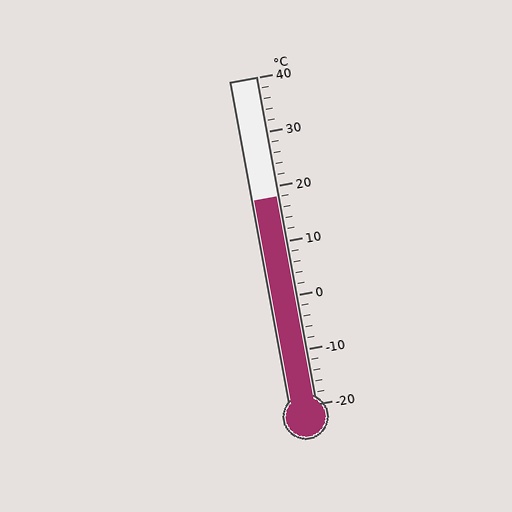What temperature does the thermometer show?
The thermometer shows approximately 18°C.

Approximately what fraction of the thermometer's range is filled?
The thermometer is filled to approximately 65% of its range.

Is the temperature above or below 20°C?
The temperature is below 20°C.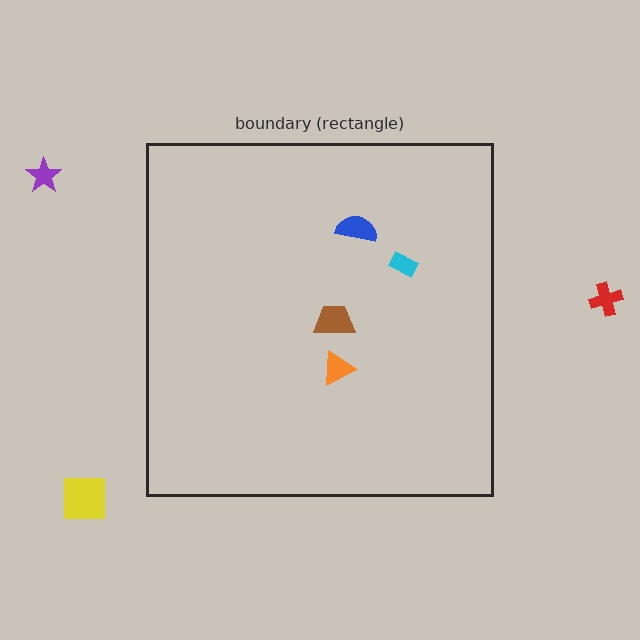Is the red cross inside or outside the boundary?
Outside.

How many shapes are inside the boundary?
4 inside, 3 outside.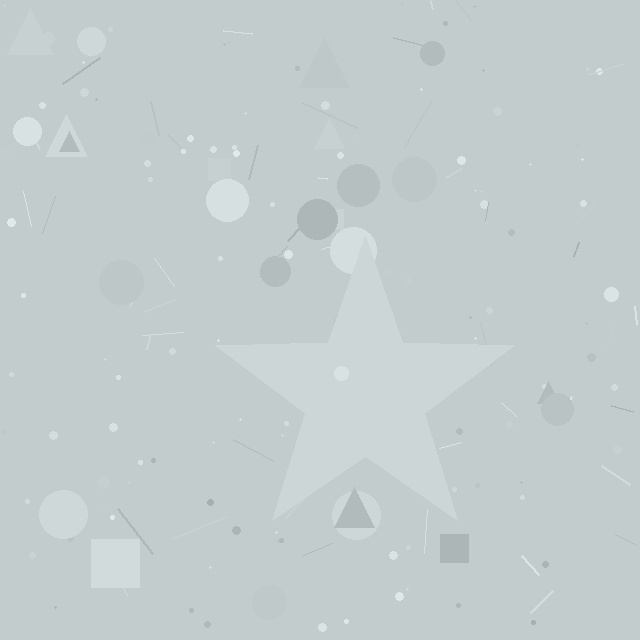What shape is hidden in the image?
A star is hidden in the image.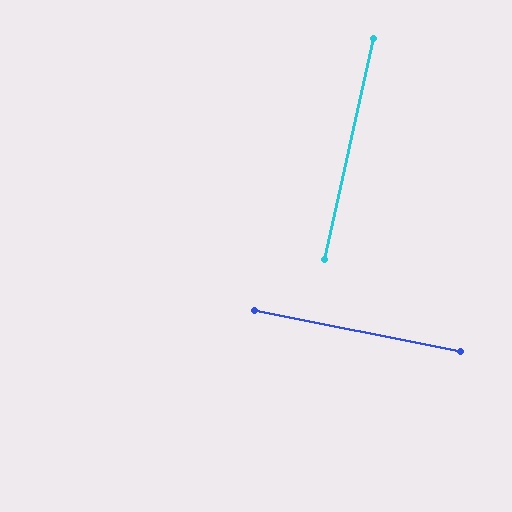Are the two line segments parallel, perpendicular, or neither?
Perpendicular — they meet at approximately 89°.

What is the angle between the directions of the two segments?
Approximately 89 degrees.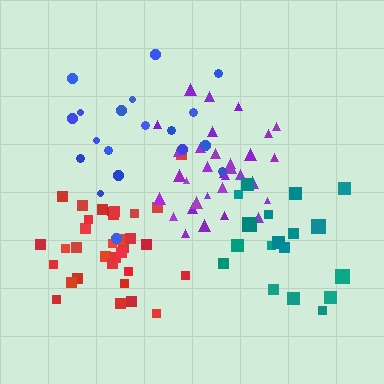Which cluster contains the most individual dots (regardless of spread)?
Red (33).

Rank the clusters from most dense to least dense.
purple, red, teal, blue.